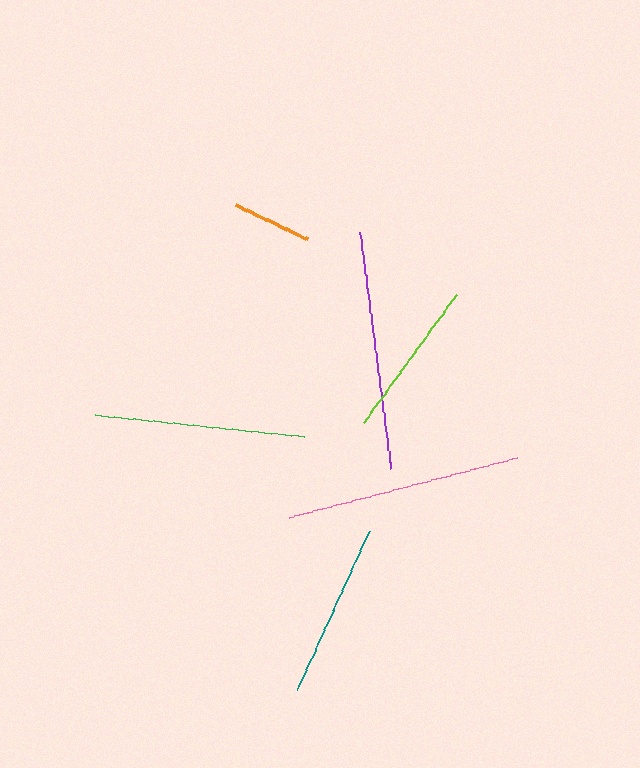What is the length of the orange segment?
The orange segment is approximately 80 pixels long.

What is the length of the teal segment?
The teal segment is approximately 175 pixels long.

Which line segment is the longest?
The purple line is the longest at approximately 239 pixels.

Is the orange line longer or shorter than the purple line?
The purple line is longer than the orange line.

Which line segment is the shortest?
The orange line is the shortest at approximately 80 pixels.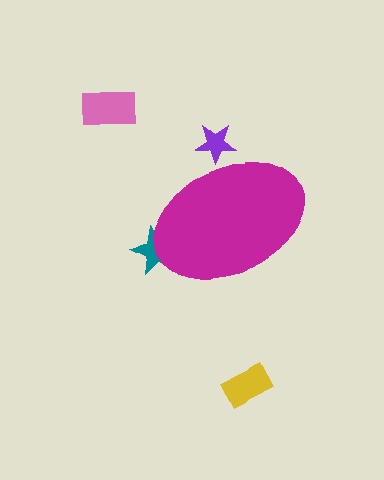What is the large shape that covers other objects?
A magenta ellipse.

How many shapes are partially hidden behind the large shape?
2 shapes are partially hidden.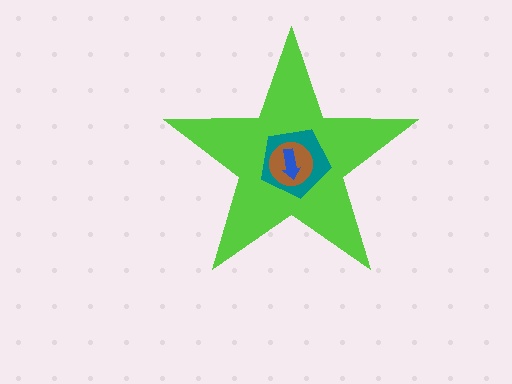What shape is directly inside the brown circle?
The blue arrow.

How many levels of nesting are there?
4.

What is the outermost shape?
The lime star.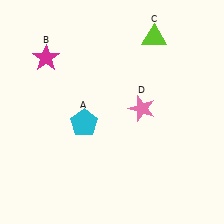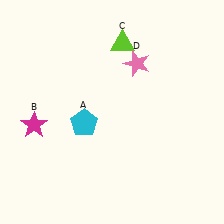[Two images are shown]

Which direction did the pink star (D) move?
The pink star (D) moved up.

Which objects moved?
The objects that moved are: the magenta star (B), the lime triangle (C), the pink star (D).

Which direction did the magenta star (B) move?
The magenta star (B) moved down.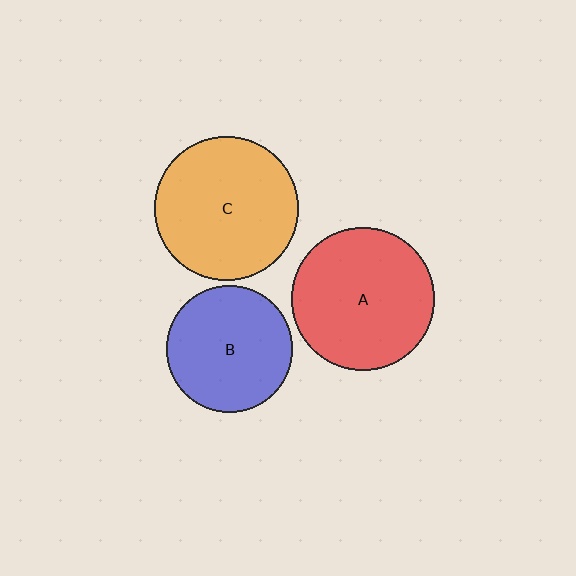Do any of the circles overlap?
No, none of the circles overlap.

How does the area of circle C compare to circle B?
Approximately 1.3 times.